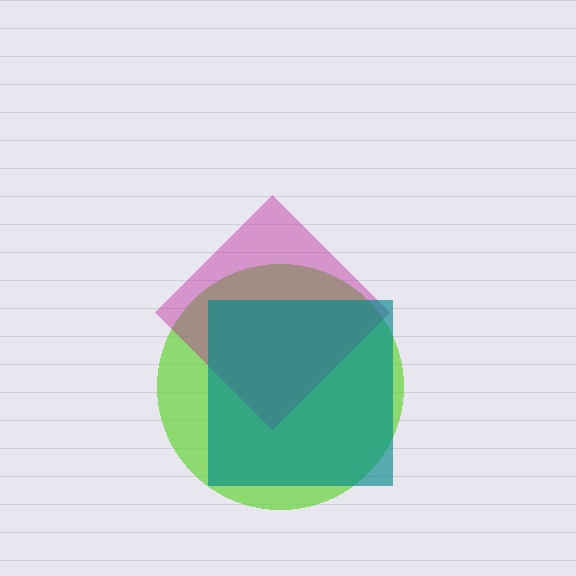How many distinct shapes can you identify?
There are 3 distinct shapes: a lime circle, a magenta diamond, a teal square.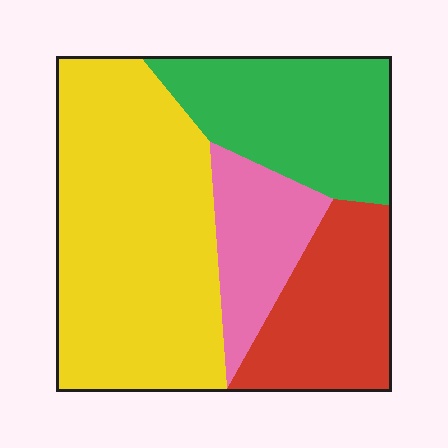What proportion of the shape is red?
Red covers around 20% of the shape.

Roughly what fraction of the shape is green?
Green takes up about one quarter (1/4) of the shape.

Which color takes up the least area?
Pink, at roughly 15%.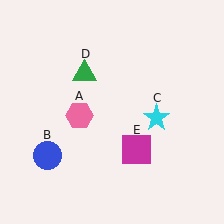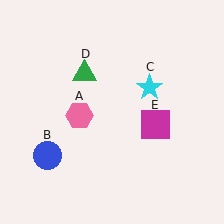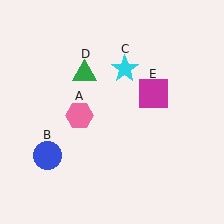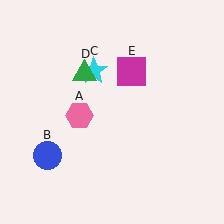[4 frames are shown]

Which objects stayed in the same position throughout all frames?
Pink hexagon (object A) and blue circle (object B) and green triangle (object D) remained stationary.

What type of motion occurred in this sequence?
The cyan star (object C), magenta square (object E) rotated counterclockwise around the center of the scene.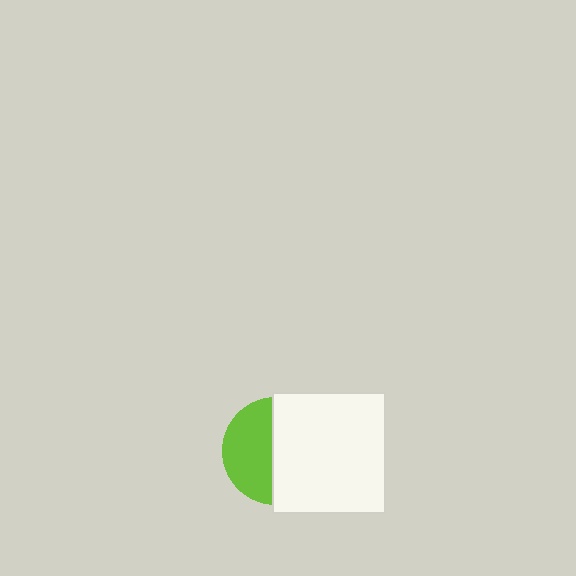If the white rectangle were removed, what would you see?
You would see the complete lime circle.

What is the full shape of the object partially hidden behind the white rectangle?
The partially hidden object is a lime circle.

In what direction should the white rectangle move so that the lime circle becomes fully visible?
The white rectangle should move right. That is the shortest direction to clear the overlap and leave the lime circle fully visible.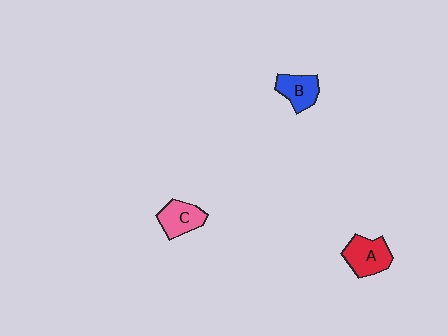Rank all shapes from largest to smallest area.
From largest to smallest: A (red), C (pink), B (blue).